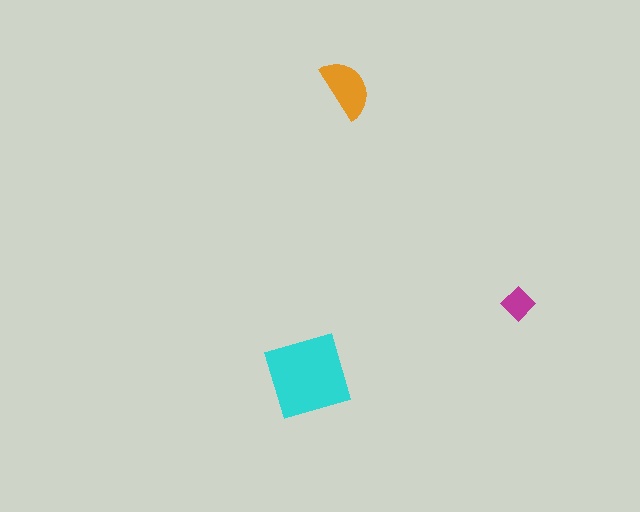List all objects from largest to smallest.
The cyan square, the orange semicircle, the magenta diamond.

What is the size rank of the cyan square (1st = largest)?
1st.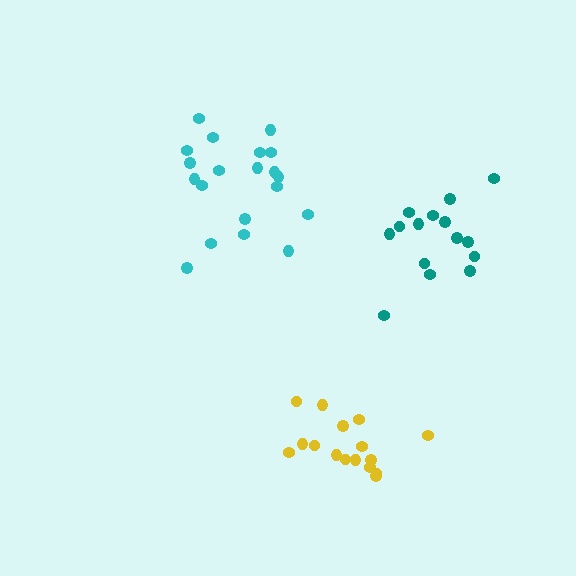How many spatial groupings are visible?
There are 3 spatial groupings.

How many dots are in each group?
Group 1: 16 dots, Group 2: 15 dots, Group 3: 20 dots (51 total).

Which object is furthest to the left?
The cyan cluster is leftmost.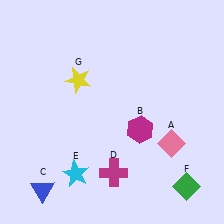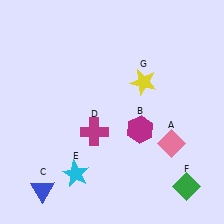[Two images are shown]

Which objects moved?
The objects that moved are: the magenta cross (D), the yellow star (G).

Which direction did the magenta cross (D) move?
The magenta cross (D) moved up.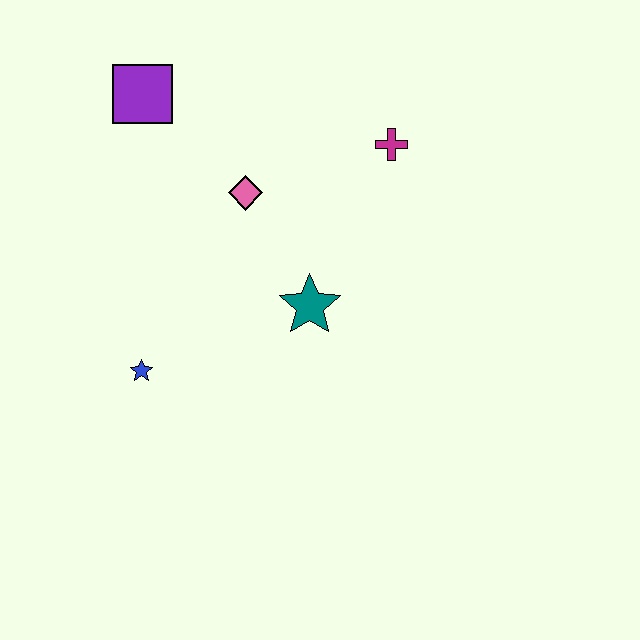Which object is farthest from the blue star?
The magenta cross is farthest from the blue star.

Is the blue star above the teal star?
No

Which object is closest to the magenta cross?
The pink diamond is closest to the magenta cross.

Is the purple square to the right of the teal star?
No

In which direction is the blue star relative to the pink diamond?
The blue star is below the pink diamond.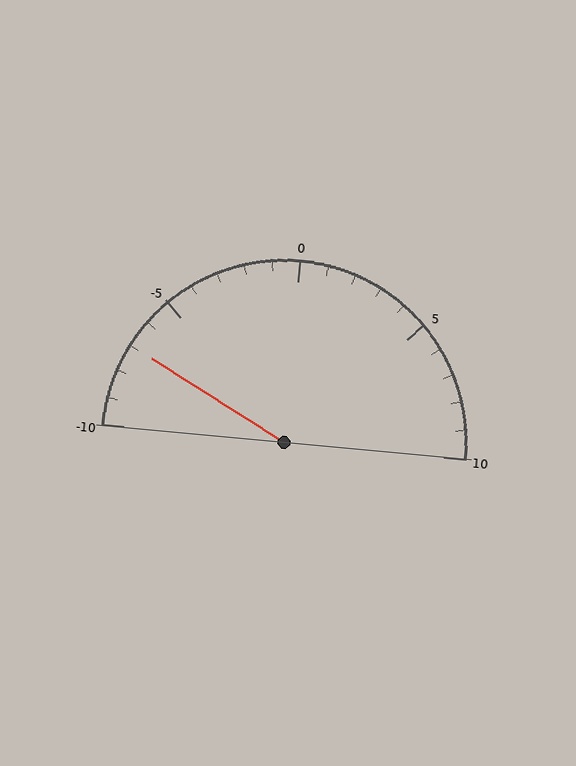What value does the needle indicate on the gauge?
The needle indicates approximately -7.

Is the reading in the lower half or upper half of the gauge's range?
The reading is in the lower half of the range (-10 to 10).